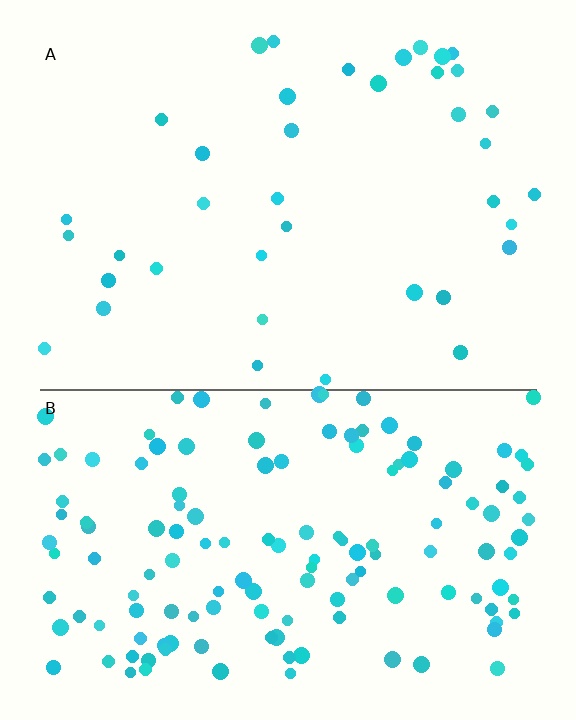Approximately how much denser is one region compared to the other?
Approximately 3.7× — region B over region A.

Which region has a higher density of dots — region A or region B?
B (the bottom).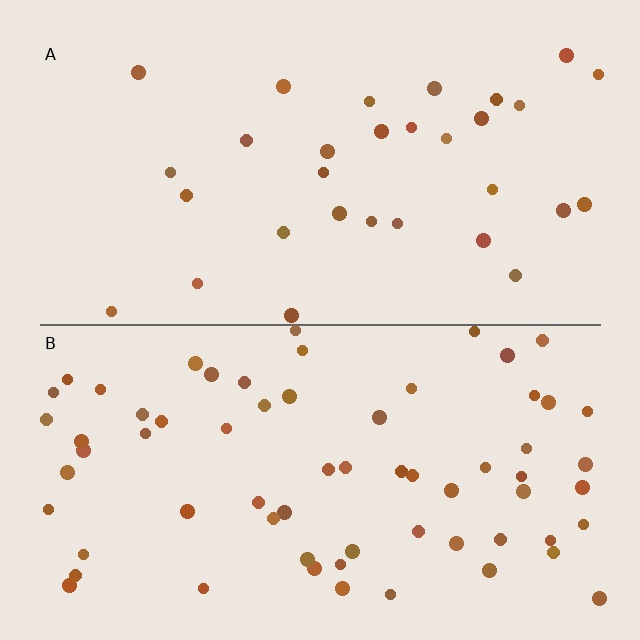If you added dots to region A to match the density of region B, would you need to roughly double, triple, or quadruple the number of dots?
Approximately double.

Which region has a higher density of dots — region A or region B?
B (the bottom).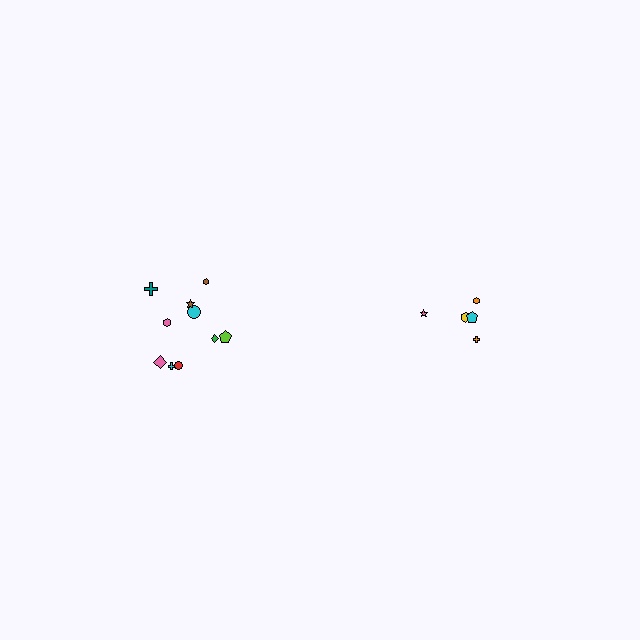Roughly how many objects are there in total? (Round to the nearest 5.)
Roughly 15 objects in total.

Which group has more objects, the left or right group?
The left group.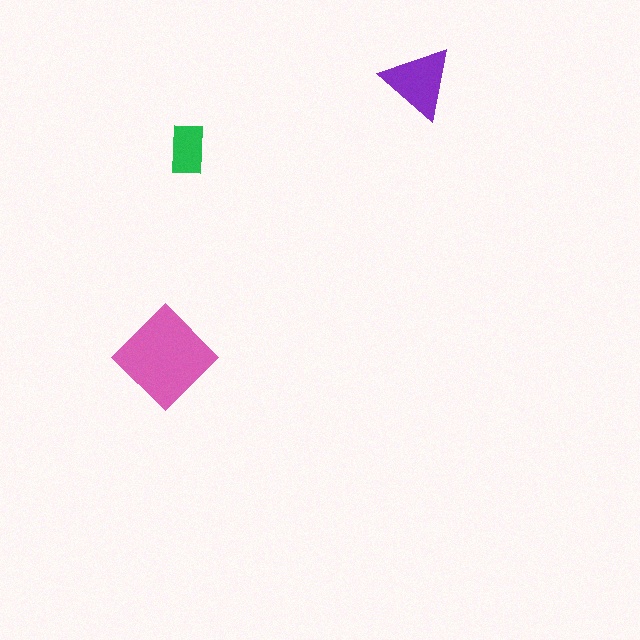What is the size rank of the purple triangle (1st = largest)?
2nd.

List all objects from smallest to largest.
The green rectangle, the purple triangle, the pink diamond.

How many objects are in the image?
There are 3 objects in the image.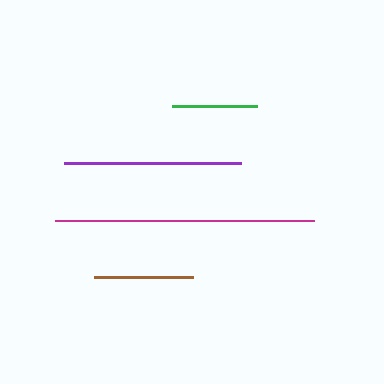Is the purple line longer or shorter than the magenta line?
The magenta line is longer than the purple line.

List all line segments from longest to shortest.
From longest to shortest: magenta, purple, brown, green.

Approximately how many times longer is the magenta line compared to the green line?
The magenta line is approximately 3.0 times the length of the green line.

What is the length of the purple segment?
The purple segment is approximately 177 pixels long.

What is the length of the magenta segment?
The magenta segment is approximately 259 pixels long.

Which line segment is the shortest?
The green line is the shortest at approximately 85 pixels.